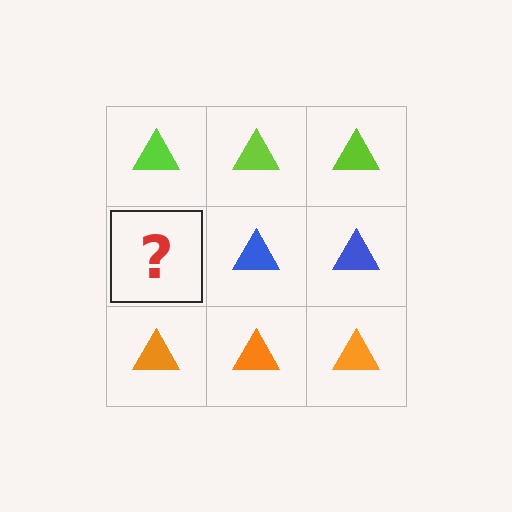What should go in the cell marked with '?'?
The missing cell should contain a blue triangle.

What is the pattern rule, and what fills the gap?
The rule is that each row has a consistent color. The gap should be filled with a blue triangle.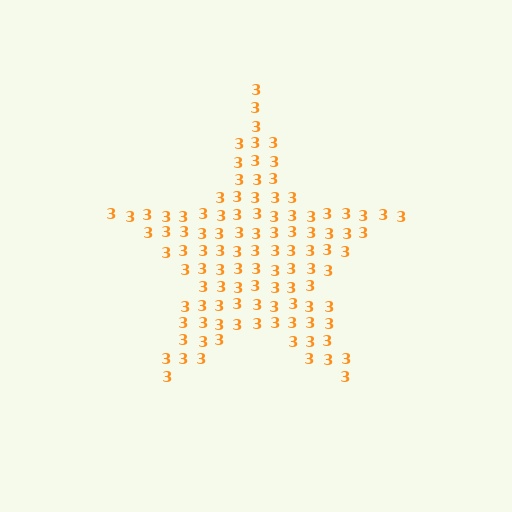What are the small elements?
The small elements are digit 3's.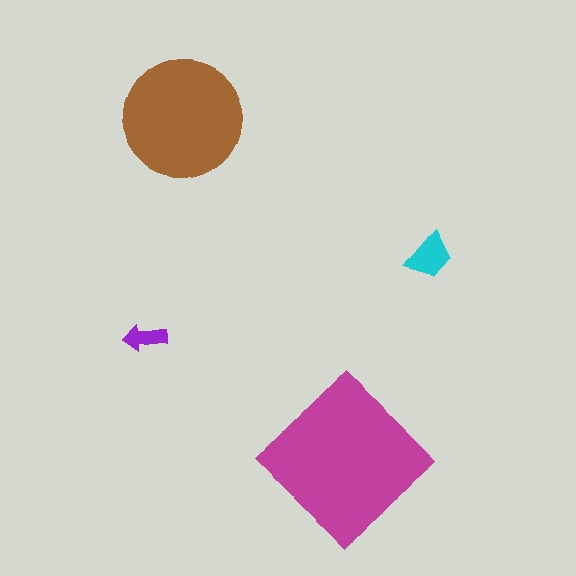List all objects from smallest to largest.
The purple arrow, the cyan trapezoid, the brown circle, the magenta diamond.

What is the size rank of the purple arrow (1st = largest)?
4th.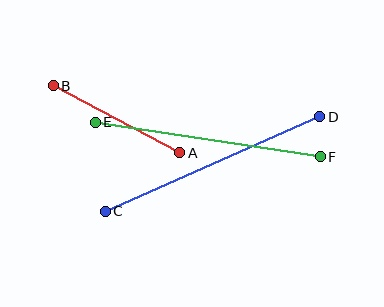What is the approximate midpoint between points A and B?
The midpoint is at approximately (116, 119) pixels.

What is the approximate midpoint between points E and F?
The midpoint is at approximately (208, 140) pixels.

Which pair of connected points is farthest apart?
Points C and D are farthest apart.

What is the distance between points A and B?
The distance is approximately 143 pixels.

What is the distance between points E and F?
The distance is approximately 228 pixels.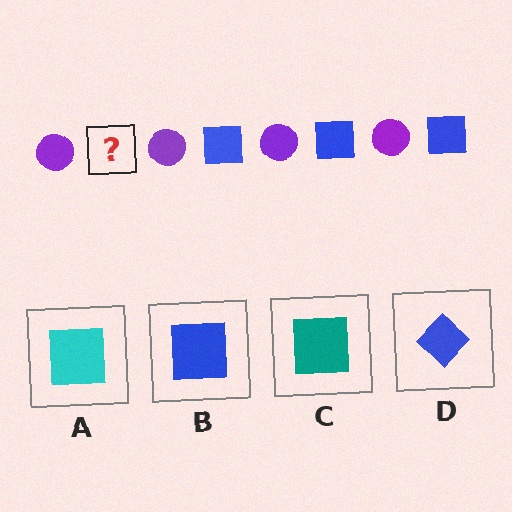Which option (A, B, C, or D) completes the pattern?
B.